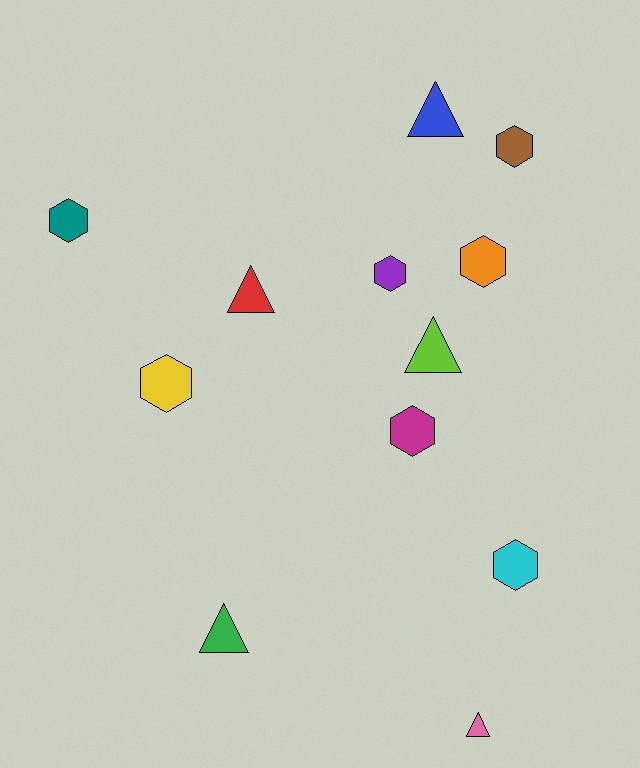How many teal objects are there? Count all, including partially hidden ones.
There is 1 teal object.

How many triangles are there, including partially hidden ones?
There are 5 triangles.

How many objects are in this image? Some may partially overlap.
There are 12 objects.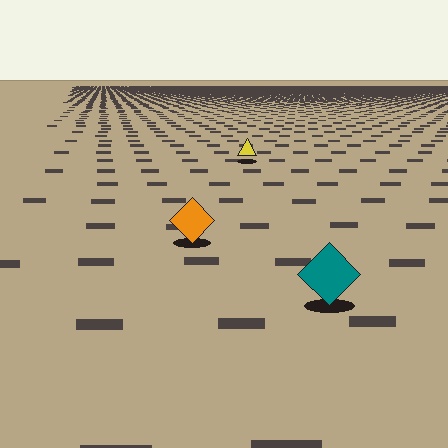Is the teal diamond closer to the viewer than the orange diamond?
Yes. The teal diamond is closer — you can tell from the texture gradient: the ground texture is coarser near it.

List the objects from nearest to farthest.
From nearest to farthest: the teal diamond, the orange diamond, the yellow triangle.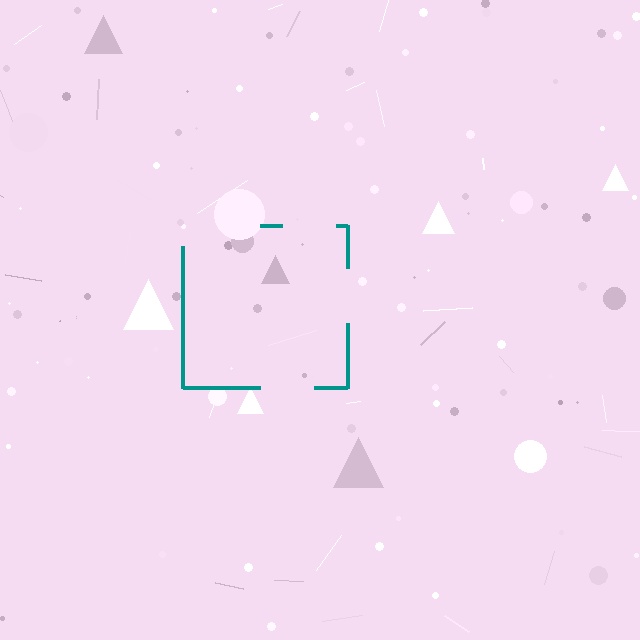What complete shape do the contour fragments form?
The contour fragments form a square.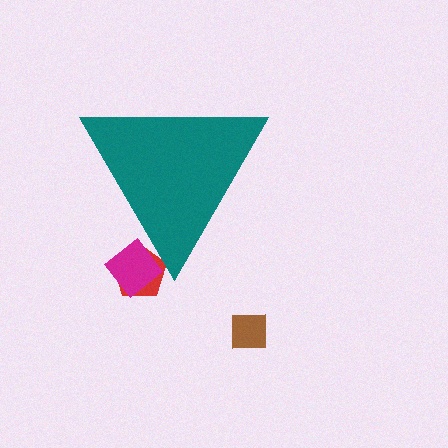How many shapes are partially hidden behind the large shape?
2 shapes are partially hidden.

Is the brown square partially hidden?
No, the brown square is fully visible.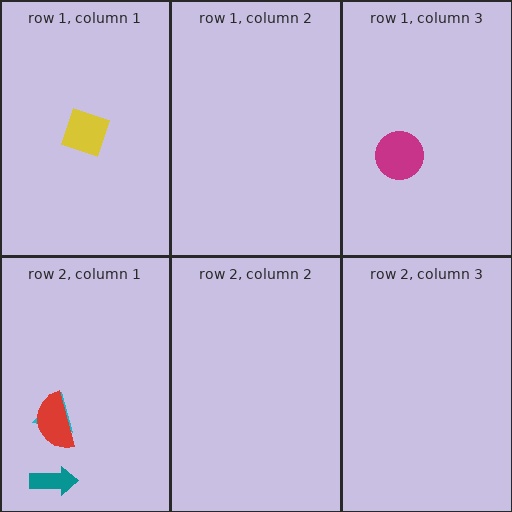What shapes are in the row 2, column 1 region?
The cyan triangle, the red semicircle, the teal arrow.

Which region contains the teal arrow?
The row 2, column 1 region.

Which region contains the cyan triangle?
The row 2, column 1 region.